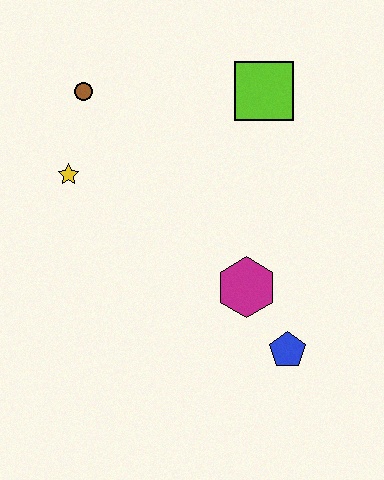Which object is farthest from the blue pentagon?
The brown circle is farthest from the blue pentagon.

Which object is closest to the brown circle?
The yellow star is closest to the brown circle.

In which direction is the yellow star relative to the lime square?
The yellow star is to the left of the lime square.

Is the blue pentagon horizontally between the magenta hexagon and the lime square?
No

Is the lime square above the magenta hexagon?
Yes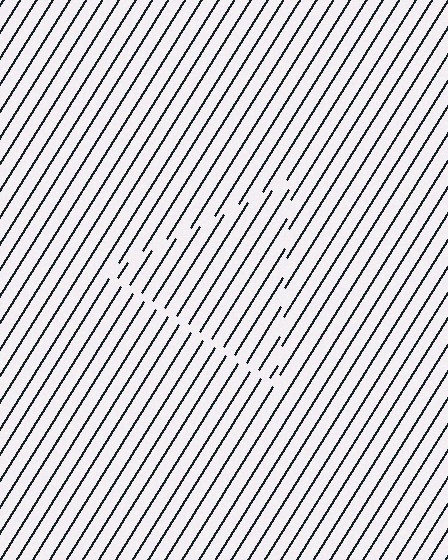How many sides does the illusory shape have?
3 sides — the line-ends trace a triangle.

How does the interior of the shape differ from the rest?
The interior of the shape contains the same grating, shifted by half a period — the contour is defined by the phase discontinuity where line-ends from the inner and outer gratings abut.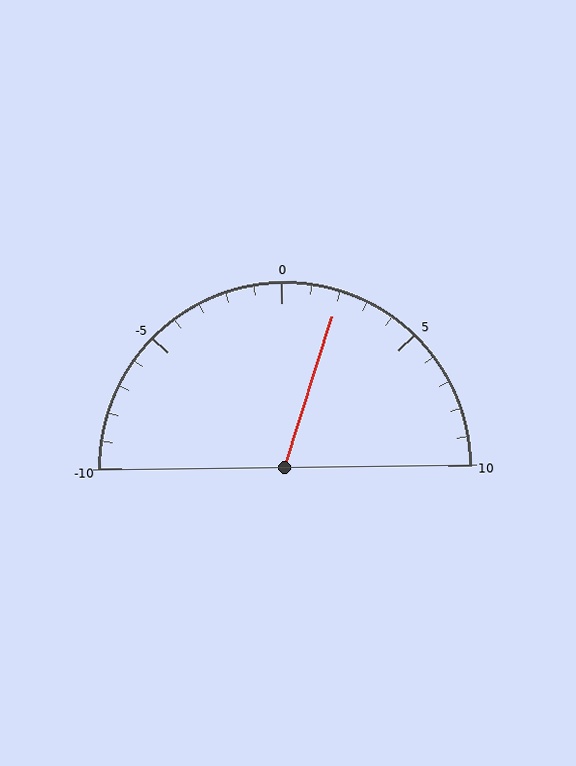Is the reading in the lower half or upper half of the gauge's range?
The reading is in the upper half of the range (-10 to 10).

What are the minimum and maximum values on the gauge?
The gauge ranges from -10 to 10.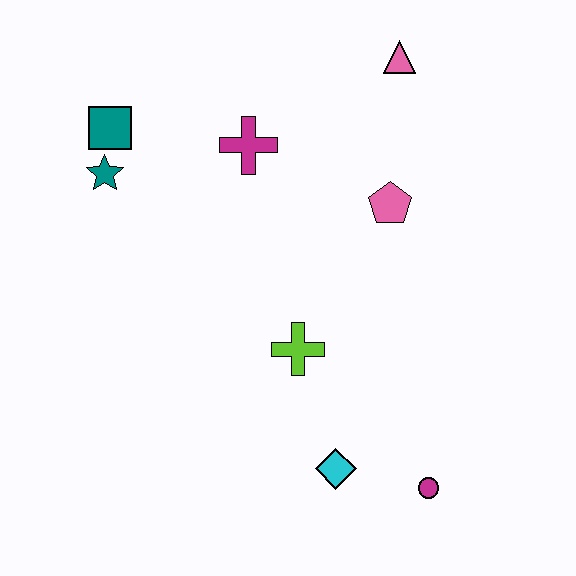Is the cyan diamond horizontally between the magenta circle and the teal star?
Yes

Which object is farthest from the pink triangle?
The magenta circle is farthest from the pink triangle.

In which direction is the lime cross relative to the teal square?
The lime cross is below the teal square.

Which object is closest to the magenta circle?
The cyan diamond is closest to the magenta circle.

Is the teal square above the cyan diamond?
Yes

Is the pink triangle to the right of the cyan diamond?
Yes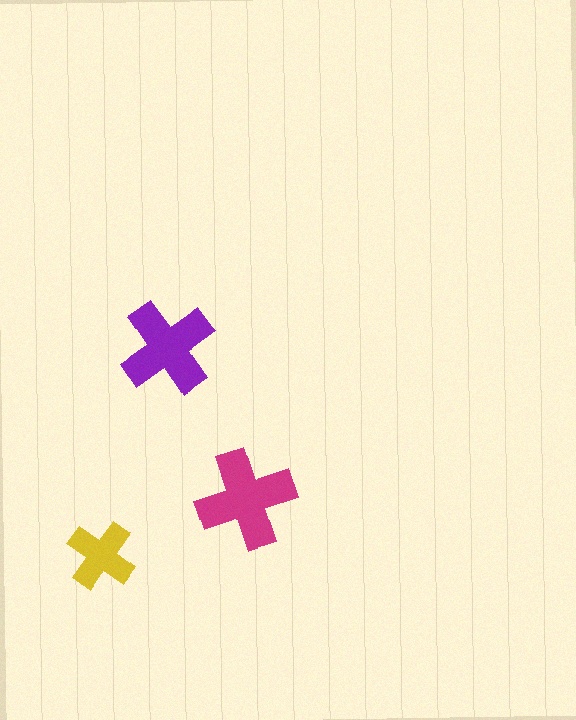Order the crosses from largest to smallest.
the magenta one, the purple one, the yellow one.